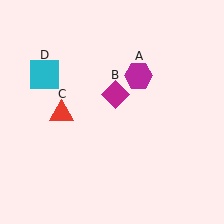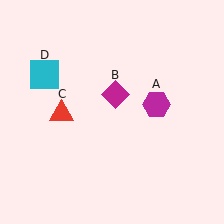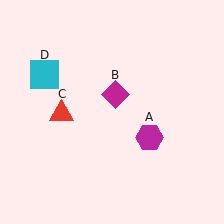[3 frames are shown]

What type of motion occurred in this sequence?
The magenta hexagon (object A) rotated clockwise around the center of the scene.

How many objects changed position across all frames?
1 object changed position: magenta hexagon (object A).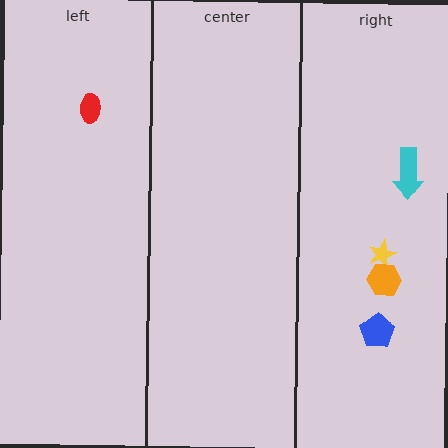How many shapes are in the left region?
1.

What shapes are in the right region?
The blue pentagon, the yellow star, the cyan arrow, the orange hexagon.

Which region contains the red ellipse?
The left region.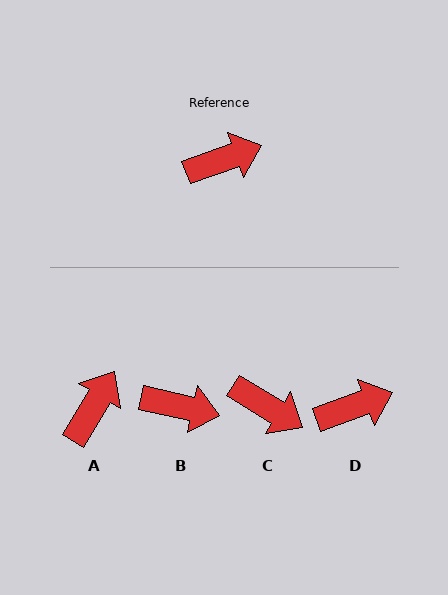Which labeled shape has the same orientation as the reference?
D.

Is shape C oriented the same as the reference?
No, it is off by about 51 degrees.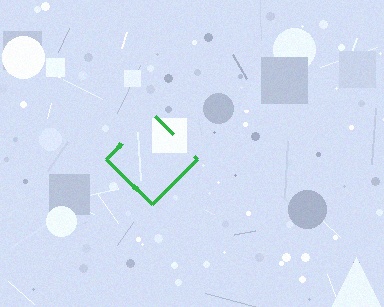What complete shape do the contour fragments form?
The contour fragments form a diamond.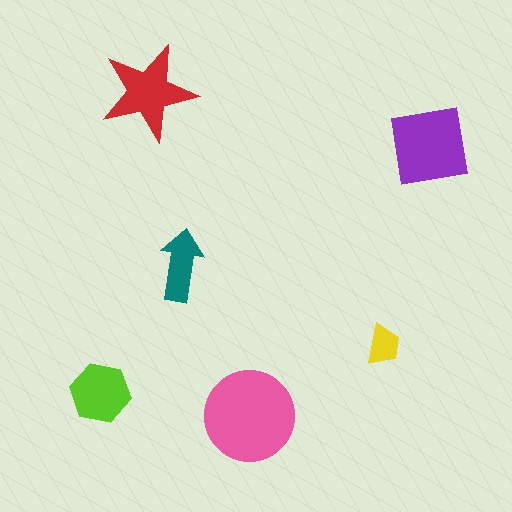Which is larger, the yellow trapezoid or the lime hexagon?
The lime hexagon.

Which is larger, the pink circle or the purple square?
The pink circle.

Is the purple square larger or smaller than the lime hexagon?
Larger.